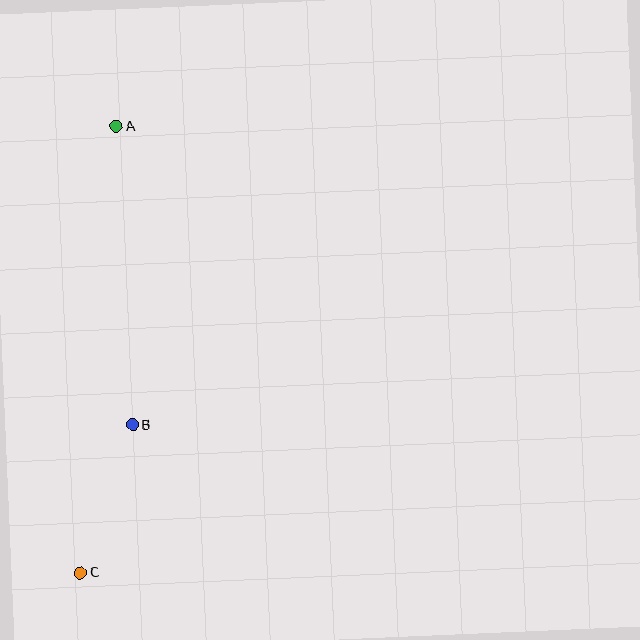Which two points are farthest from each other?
Points A and C are farthest from each other.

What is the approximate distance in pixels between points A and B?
The distance between A and B is approximately 299 pixels.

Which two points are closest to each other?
Points B and C are closest to each other.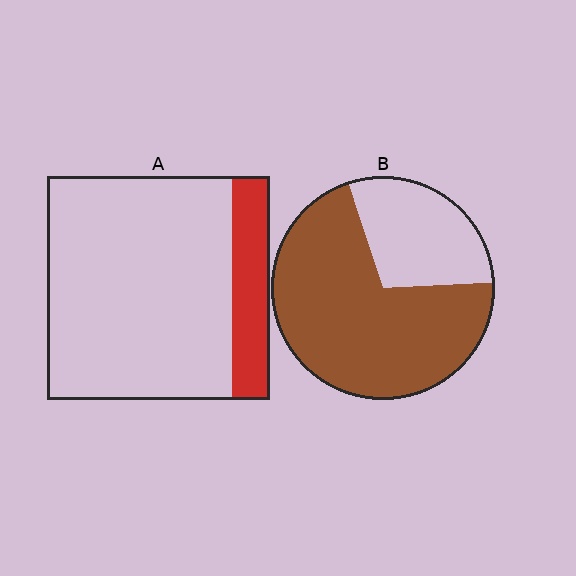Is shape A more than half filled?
No.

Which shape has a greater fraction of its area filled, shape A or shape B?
Shape B.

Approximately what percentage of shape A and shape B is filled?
A is approximately 15% and B is approximately 70%.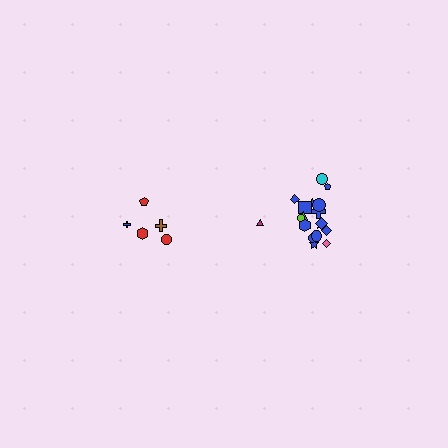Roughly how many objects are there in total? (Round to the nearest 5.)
Roughly 25 objects in total.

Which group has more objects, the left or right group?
The right group.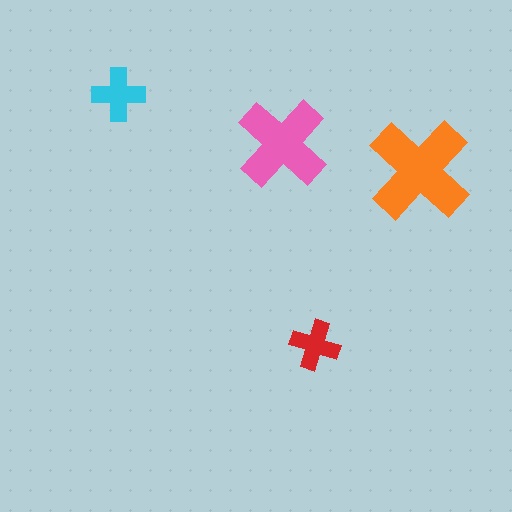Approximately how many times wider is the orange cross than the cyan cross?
About 2 times wider.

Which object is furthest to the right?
The orange cross is rightmost.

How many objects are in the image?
There are 4 objects in the image.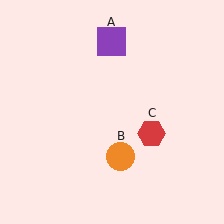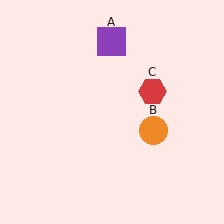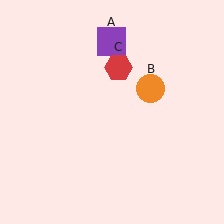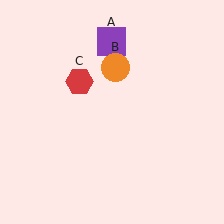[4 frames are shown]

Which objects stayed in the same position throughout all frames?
Purple square (object A) remained stationary.